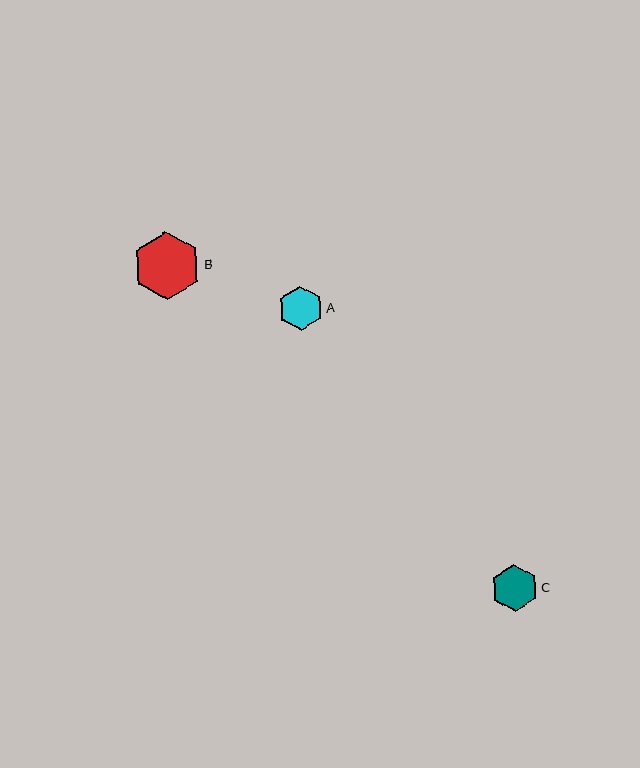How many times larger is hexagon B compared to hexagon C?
Hexagon B is approximately 1.5 times the size of hexagon C.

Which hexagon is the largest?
Hexagon B is the largest with a size of approximately 69 pixels.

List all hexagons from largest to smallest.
From largest to smallest: B, C, A.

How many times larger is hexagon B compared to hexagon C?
Hexagon B is approximately 1.5 times the size of hexagon C.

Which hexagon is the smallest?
Hexagon A is the smallest with a size of approximately 45 pixels.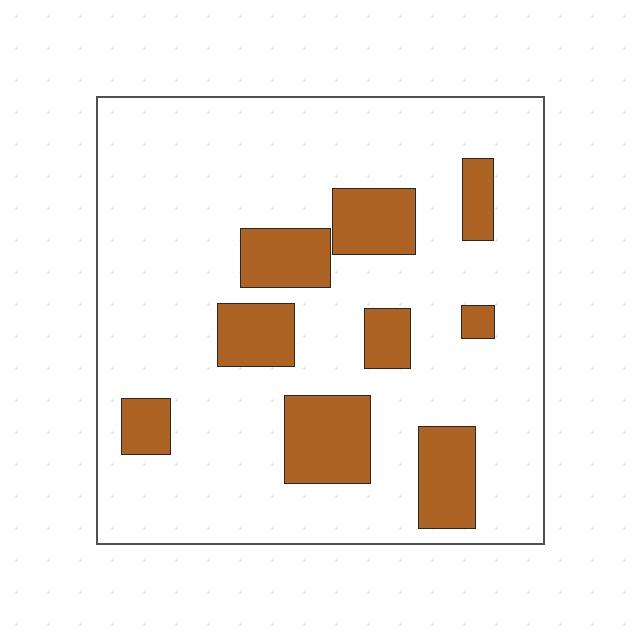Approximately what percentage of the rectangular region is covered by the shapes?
Approximately 20%.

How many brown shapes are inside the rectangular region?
9.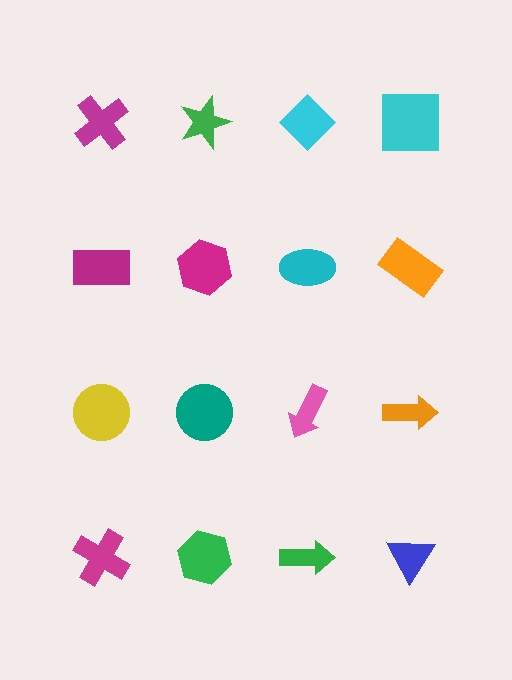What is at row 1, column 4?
A cyan square.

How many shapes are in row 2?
4 shapes.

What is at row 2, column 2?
A magenta hexagon.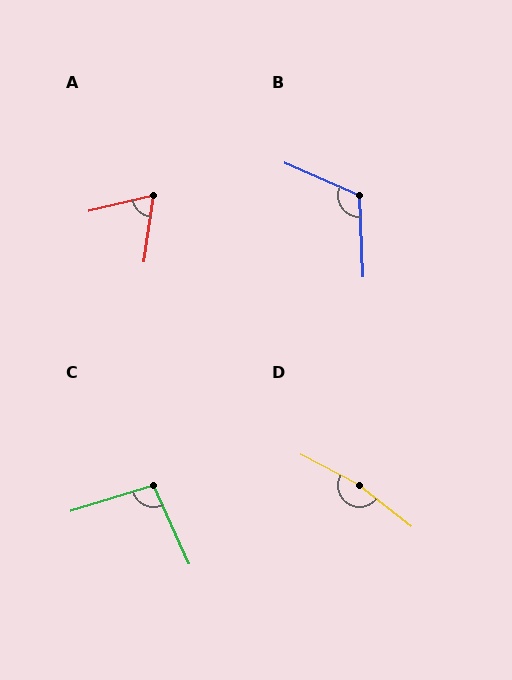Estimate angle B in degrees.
Approximately 116 degrees.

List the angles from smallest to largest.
A (68°), C (97°), B (116°), D (169°).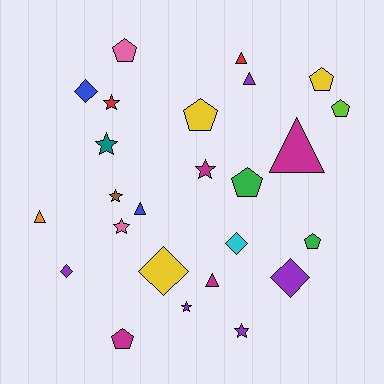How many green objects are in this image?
There are 2 green objects.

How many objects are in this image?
There are 25 objects.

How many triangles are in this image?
There are 6 triangles.